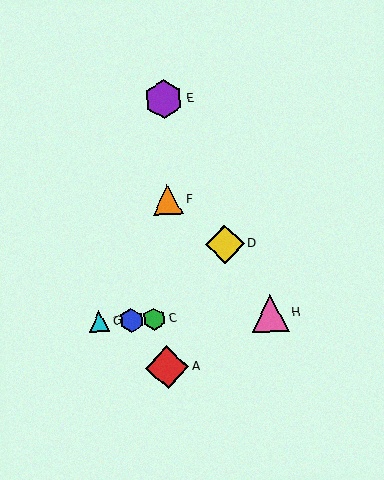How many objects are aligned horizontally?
4 objects (B, C, G, H) are aligned horizontally.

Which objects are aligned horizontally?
Objects B, C, G, H are aligned horizontally.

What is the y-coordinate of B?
Object B is at y≈320.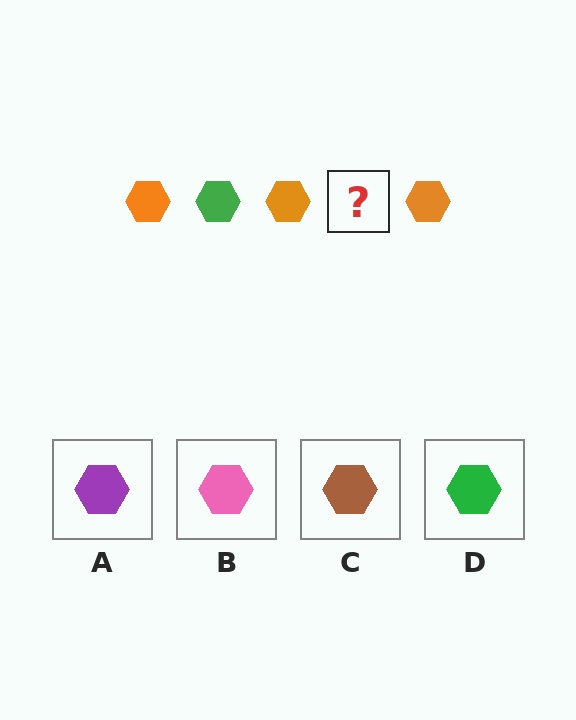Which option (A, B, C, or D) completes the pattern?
D.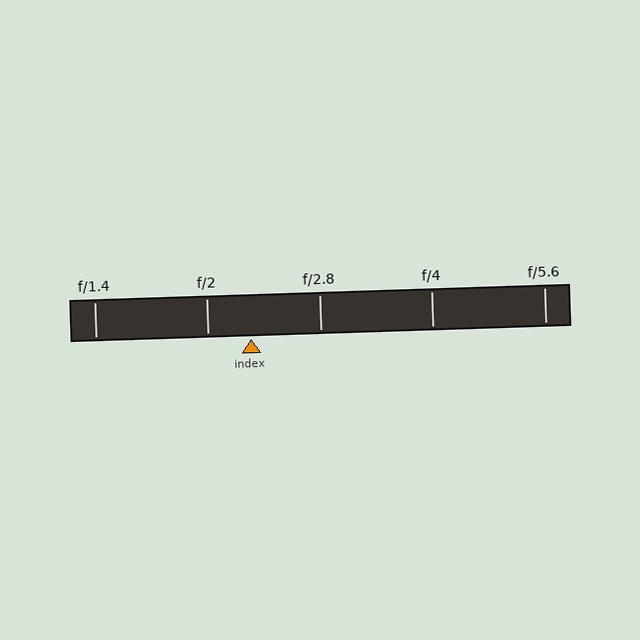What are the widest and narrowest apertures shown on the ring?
The widest aperture shown is f/1.4 and the narrowest is f/5.6.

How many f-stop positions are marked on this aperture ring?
There are 5 f-stop positions marked.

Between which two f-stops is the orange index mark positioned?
The index mark is between f/2 and f/2.8.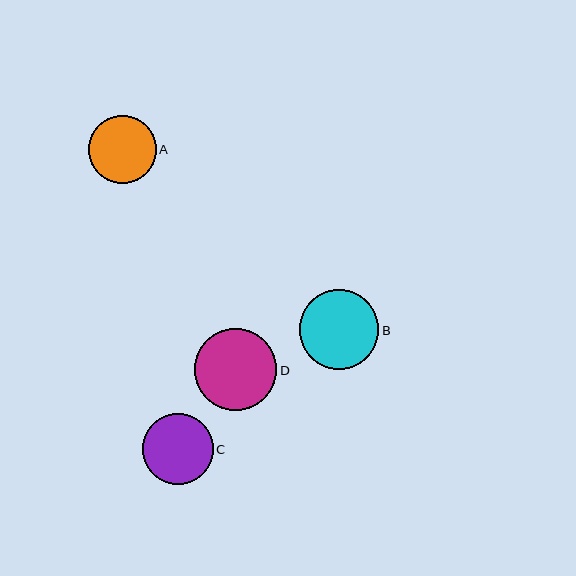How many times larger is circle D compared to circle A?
Circle D is approximately 1.2 times the size of circle A.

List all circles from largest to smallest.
From largest to smallest: D, B, C, A.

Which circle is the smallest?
Circle A is the smallest with a size of approximately 68 pixels.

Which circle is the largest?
Circle D is the largest with a size of approximately 83 pixels.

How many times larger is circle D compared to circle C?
Circle D is approximately 1.2 times the size of circle C.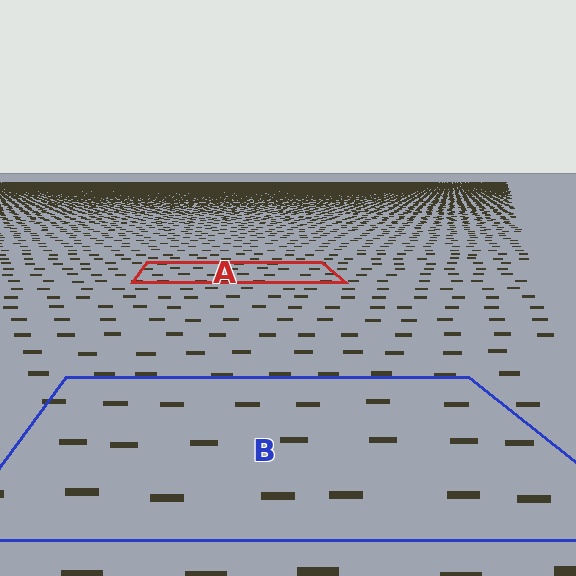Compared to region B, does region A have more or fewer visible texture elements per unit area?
Region A has more texture elements per unit area — they are packed more densely because it is farther away.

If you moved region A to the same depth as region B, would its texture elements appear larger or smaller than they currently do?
They would appear larger. At a closer depth, the same texture elements are projected at a bigger on-screen size.